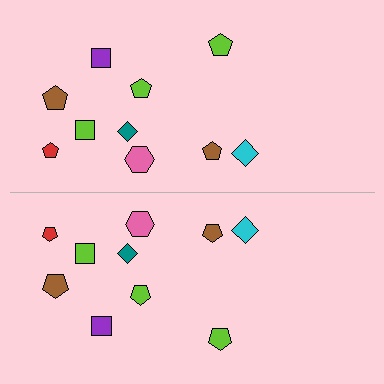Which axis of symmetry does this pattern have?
The pattern has a horizontal axis of symmetry running through the center of the image.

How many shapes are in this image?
There are 20 shapes in this image.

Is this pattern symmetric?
Yes, this pattern has bilateral (reflection) symmetry.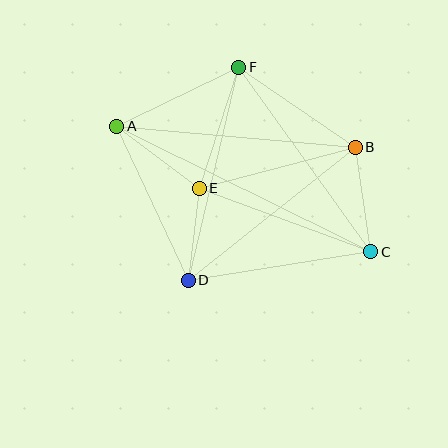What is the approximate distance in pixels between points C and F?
The distance between C and F is approximately 227 pixels.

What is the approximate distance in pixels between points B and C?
The distance between B and C is approximately 105 pixels.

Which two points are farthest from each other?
Points A and C are farthest from each other.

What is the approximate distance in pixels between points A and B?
The distance between A and B is approximately 239 pixels.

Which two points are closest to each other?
Points D and E are closest to each other.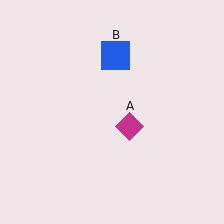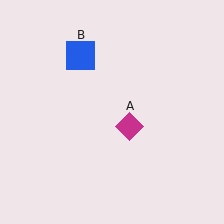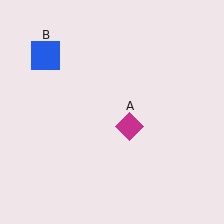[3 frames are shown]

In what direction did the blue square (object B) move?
The blue square (object B) moved left.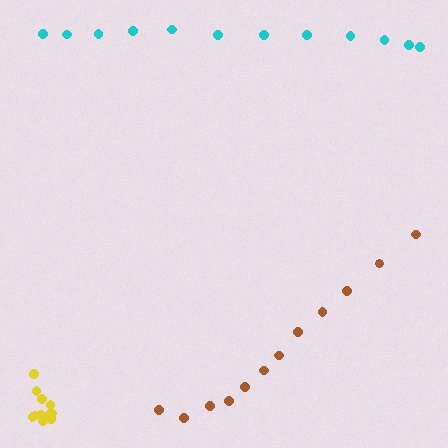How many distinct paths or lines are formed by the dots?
There are 3 distinct paths.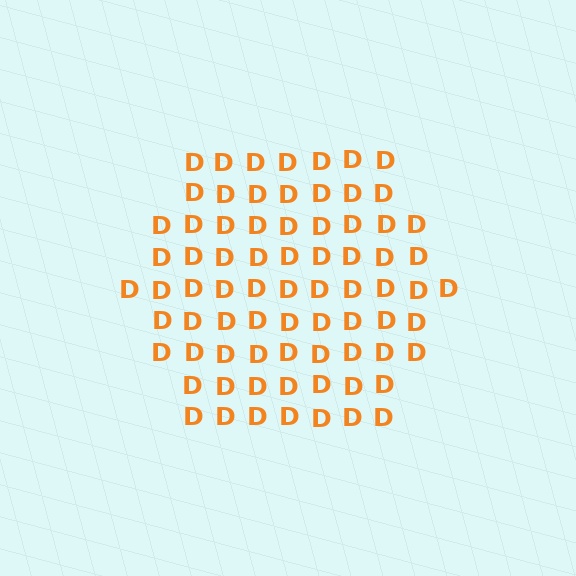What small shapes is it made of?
It is made of small letter D's.